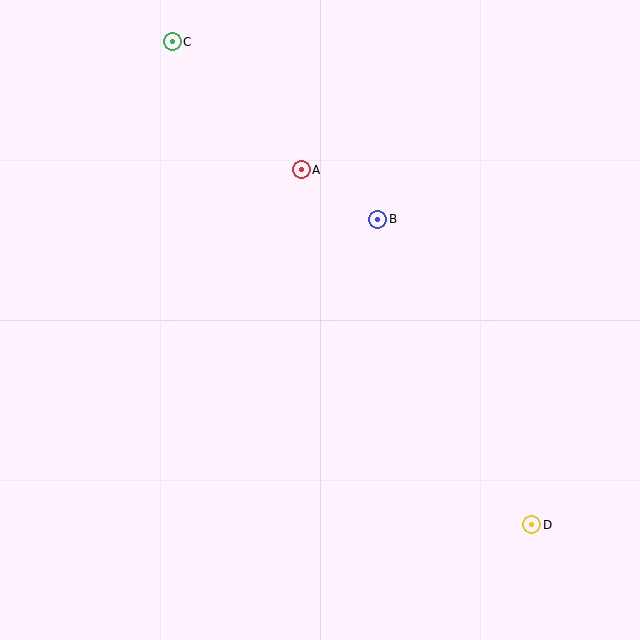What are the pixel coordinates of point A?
Point A is at (301, 170).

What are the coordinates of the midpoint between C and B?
The midpoint between C and B is at (275, 131).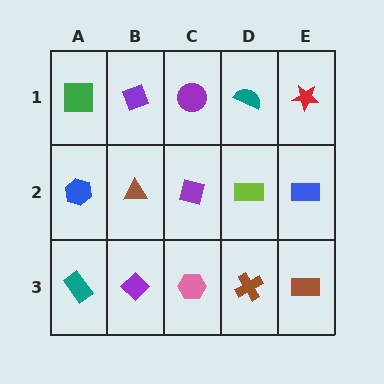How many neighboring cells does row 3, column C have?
3.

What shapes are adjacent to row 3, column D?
A lime rectangle (row 2, column D), a pink hexagon (row 3, column C), a brown rectangle (row 3, column E).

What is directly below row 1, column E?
A blue rectangle.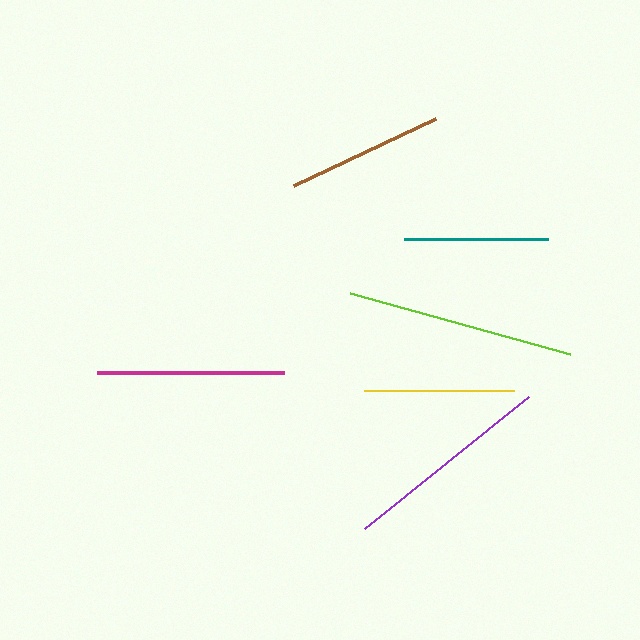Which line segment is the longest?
The lime line is the longest at approximately 228 pixels.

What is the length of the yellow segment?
The yellow segment is approximately 151 pixels long.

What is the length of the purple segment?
The purple segment is approximately 211 pixels long.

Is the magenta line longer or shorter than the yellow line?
The magenta line is longer than the yellow line.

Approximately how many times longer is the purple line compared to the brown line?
The purple line is approximately 1.3 times the length of the brown line.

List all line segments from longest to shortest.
From longest to shortest: lime, purple, magenta, brown, yellow, teal.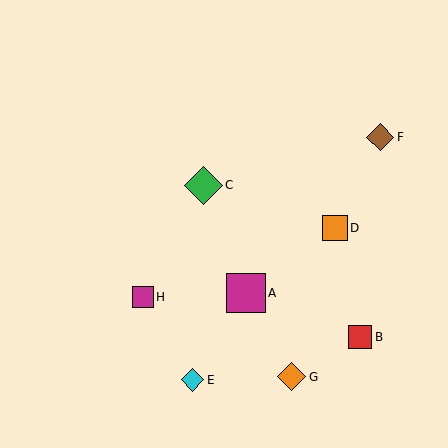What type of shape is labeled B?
Shape B is a red square.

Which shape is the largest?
The magenta square (labeled A) is the largest.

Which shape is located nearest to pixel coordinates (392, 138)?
The brown diamond (labeled F) at (380, 137) is nearest to that location.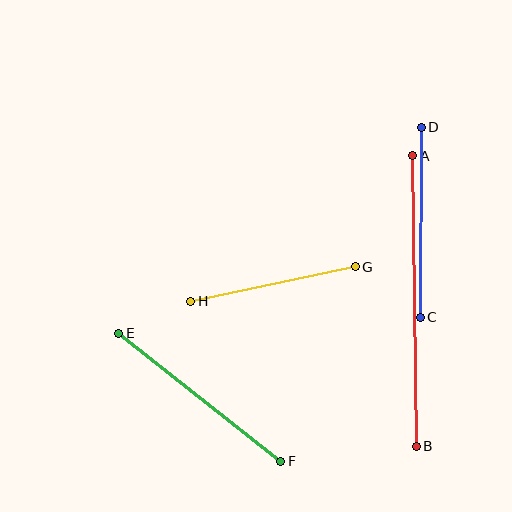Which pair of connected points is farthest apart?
Points A and B are farthest apart.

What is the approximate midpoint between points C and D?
The midpoint is at approximately (421, 222) pixels.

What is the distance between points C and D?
The distance is approximately 190 pixels.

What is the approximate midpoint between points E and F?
The midpoint is at approximately (200, 397) pixels.